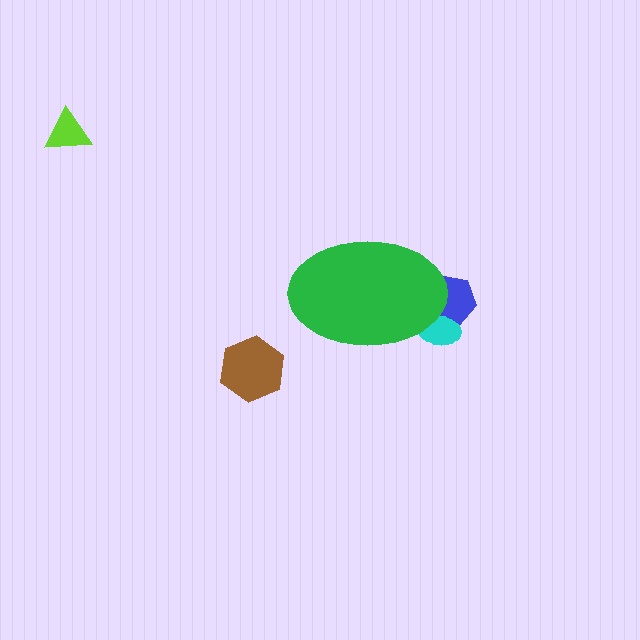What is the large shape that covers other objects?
A green ellipse.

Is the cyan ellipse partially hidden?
Yes, the cyan ellipse is partially hidden behind the green ellipse.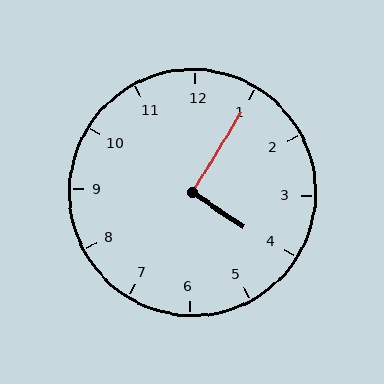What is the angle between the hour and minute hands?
Approximately 92 degrees.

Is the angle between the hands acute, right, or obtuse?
It is right.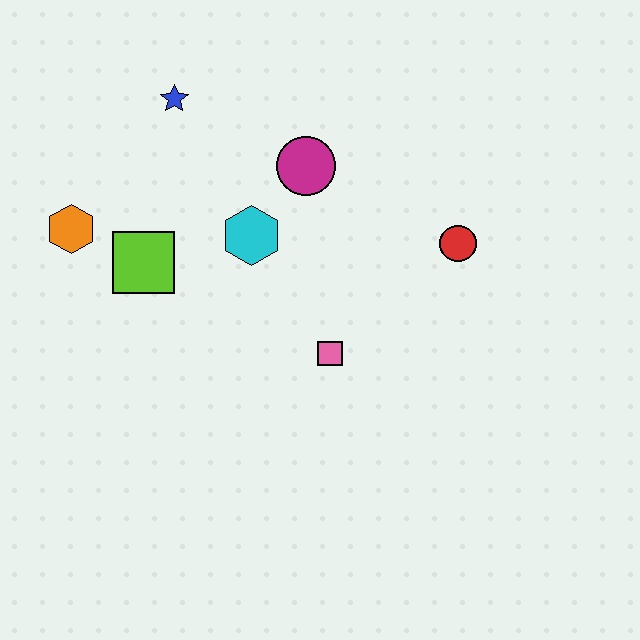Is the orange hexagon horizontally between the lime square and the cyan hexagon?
No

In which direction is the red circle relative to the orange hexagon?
The red circle is to the right of the orange hexagon.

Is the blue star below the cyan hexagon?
No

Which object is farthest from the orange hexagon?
The red circle is farthest from the orange hexagon.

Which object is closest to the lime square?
The orange hexagon is closest to the lime square.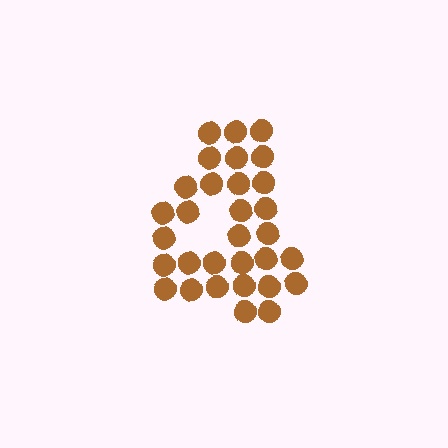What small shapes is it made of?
It is made of small circles.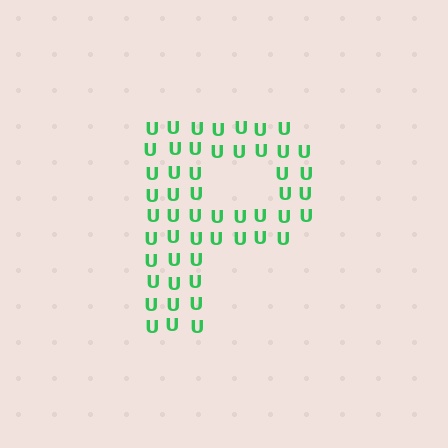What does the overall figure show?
The overall figure shows the letter P.